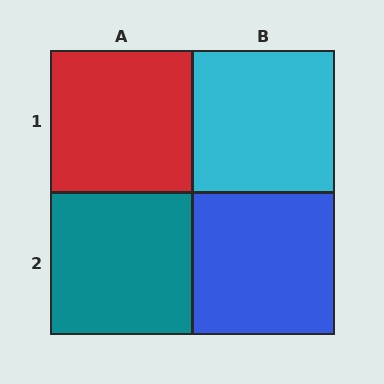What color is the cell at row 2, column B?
Blue.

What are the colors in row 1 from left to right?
Red, cyan.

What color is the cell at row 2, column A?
Teal.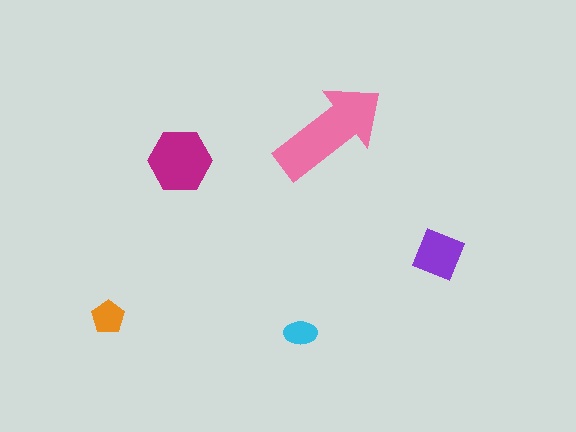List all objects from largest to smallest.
The pink arrow, the magenta hexagon, the purple diamond, the orange pentagon, the cyan ellipse.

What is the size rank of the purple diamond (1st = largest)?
3rd.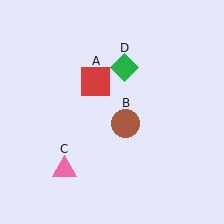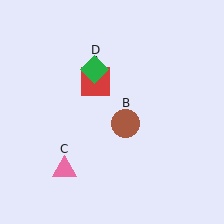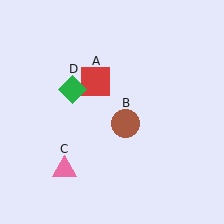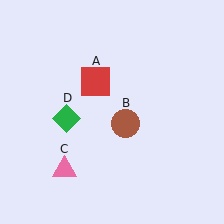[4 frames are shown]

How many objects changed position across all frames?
1 object changed position: green diamond (object D).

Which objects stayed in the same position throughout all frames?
Red square (object A) and brown circle (object B) and pink triangle (object C) remained stationary.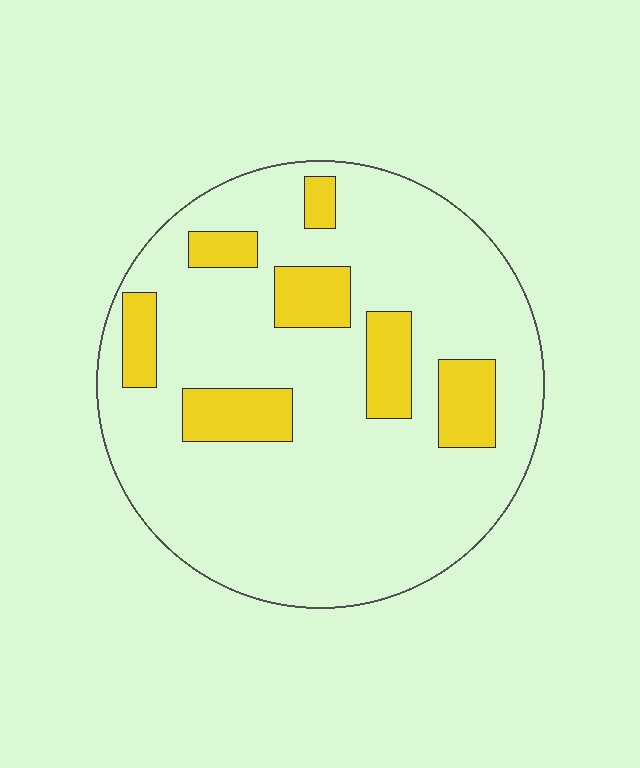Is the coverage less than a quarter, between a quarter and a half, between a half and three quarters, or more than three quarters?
Less than a quarter.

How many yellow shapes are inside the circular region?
7.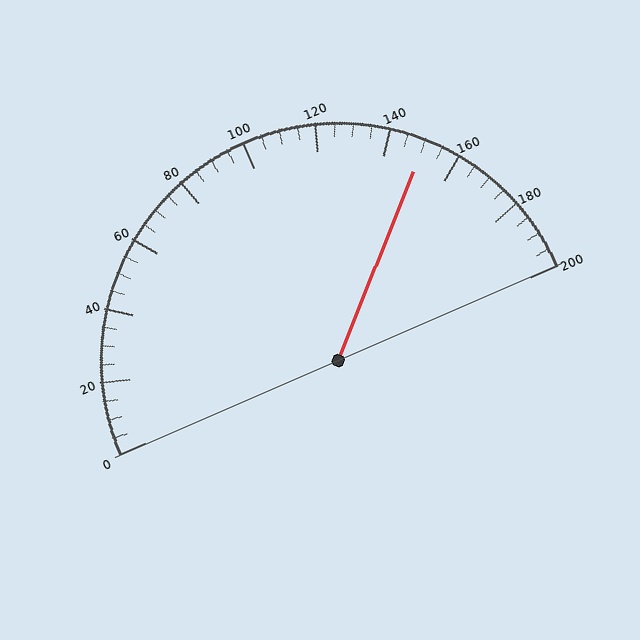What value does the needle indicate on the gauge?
The needle indicates approximately 150.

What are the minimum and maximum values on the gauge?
The gauge ranges from 0 to 200.